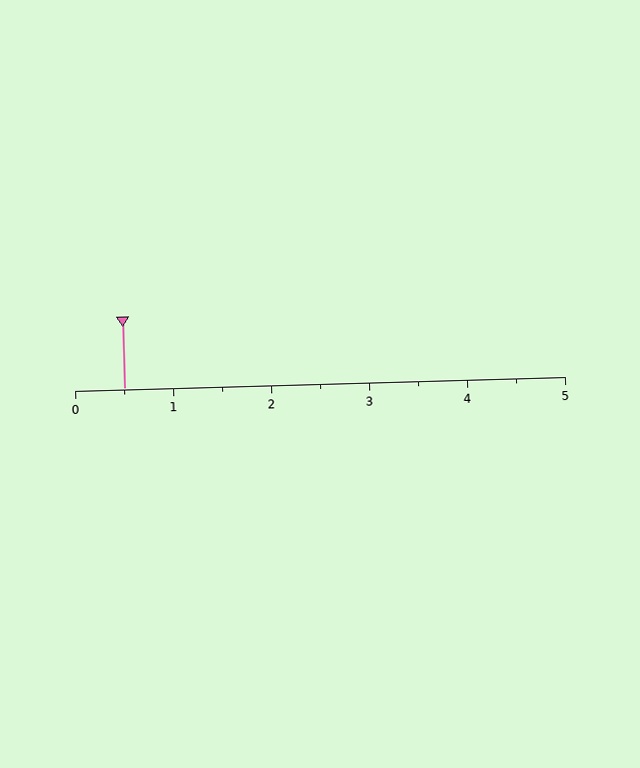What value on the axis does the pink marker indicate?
The marker indicates approximately 0.5.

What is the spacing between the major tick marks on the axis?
The major ticks are spaced 1 apart.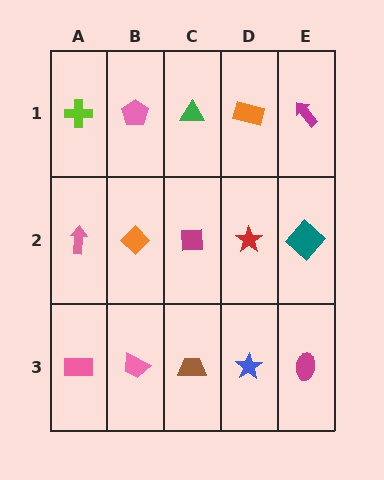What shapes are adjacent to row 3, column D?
A red star (row 2, column D), a brown trapezoid (row 3, column C), a magenta ellipse (row 3, column E).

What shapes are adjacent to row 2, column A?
A lime cross (row 1, column A), a pink rectangle (row 3, column A), an orange diamond (row 2, column B).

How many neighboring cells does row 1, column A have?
2.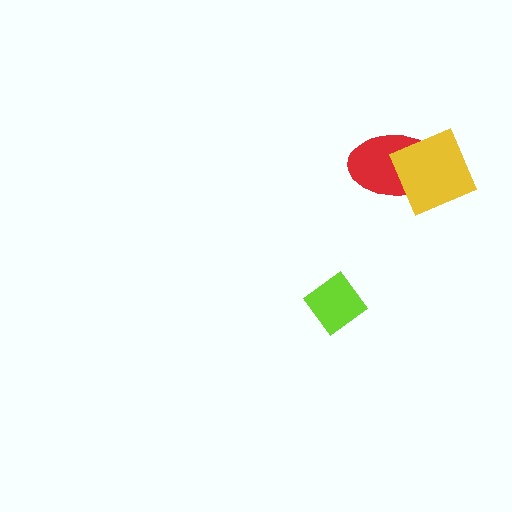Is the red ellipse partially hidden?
Yes, it is partially covered by another shape.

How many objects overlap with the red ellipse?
1 object overlaps with the red ellipse.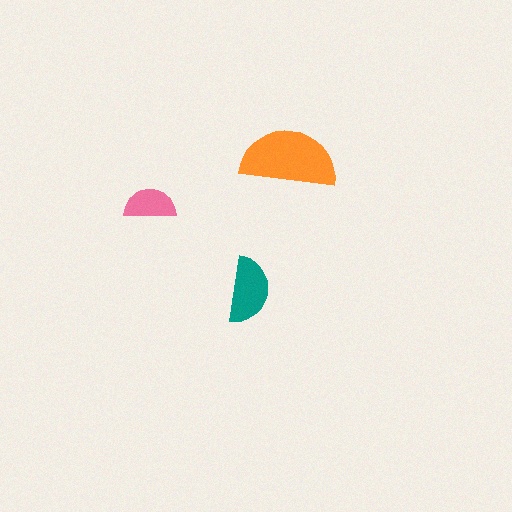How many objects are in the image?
There are 3 objects in the image.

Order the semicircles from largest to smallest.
the orange one, the teal one, the pink one.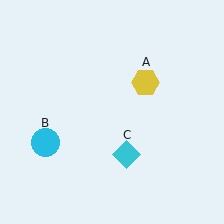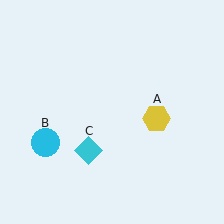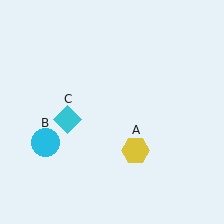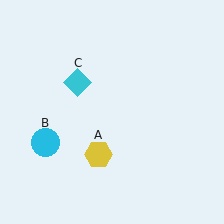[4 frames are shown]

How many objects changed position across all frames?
2 objects changed position: yellow hexagon (object A), cyan diamond (object C).